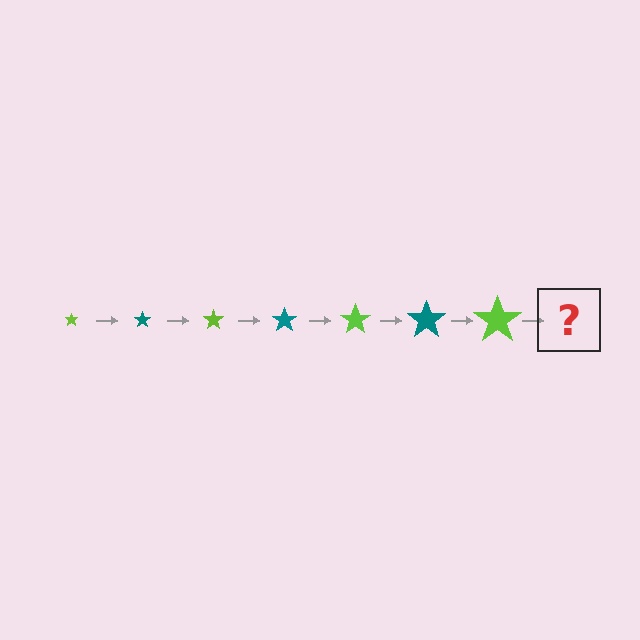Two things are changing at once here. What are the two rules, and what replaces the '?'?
The two rules are that the star grows larger each step and the color cycles through lime and teal. The '?' should be a teal star, larger than the previous one.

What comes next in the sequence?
The next element should be a teal star, larger than the previous one.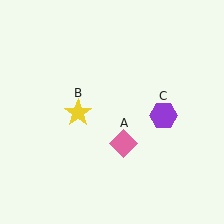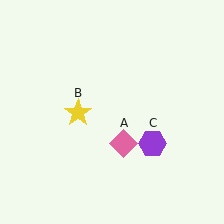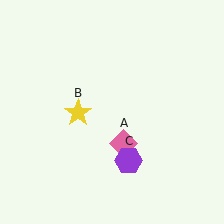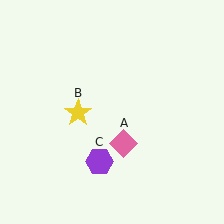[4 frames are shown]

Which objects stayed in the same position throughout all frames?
Pink diamond (object A) and yellow star (object B) remained stationary.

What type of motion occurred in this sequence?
The purple hexagon (object C) rotated clockwise around the center of the scene.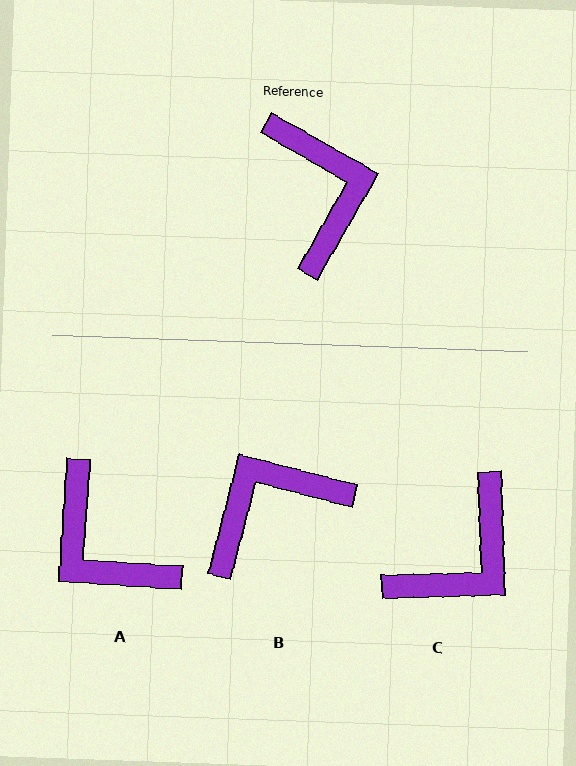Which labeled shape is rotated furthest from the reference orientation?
A, about 154 degrees away.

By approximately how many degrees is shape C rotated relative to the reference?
Approximately 59 degrees clockwise.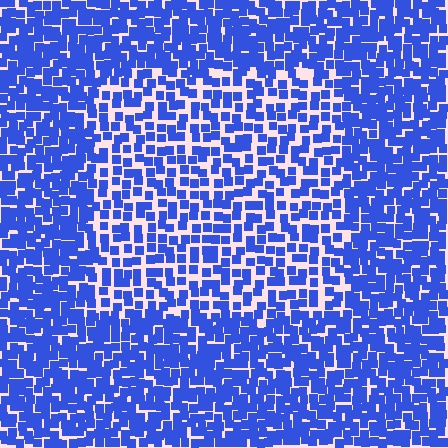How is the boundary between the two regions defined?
The boundary is defined by a change in element density (approximately 1.7x ratio). All elements are the same color, size, and shape.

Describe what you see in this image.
The image contains small blue elements arranged at two different densities. A rectangle-shaped region is visible where the elements are less densely packed than the surrounding area.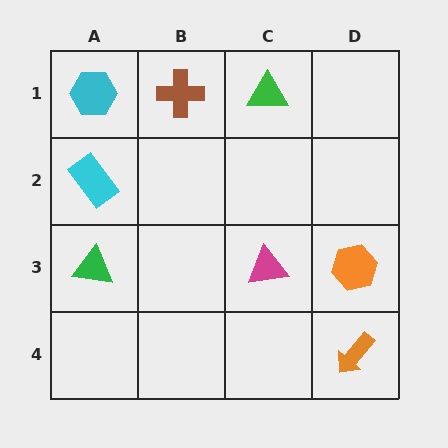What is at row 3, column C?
A magenta triangle.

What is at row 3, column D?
An orange hexagon.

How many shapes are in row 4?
1 shape.